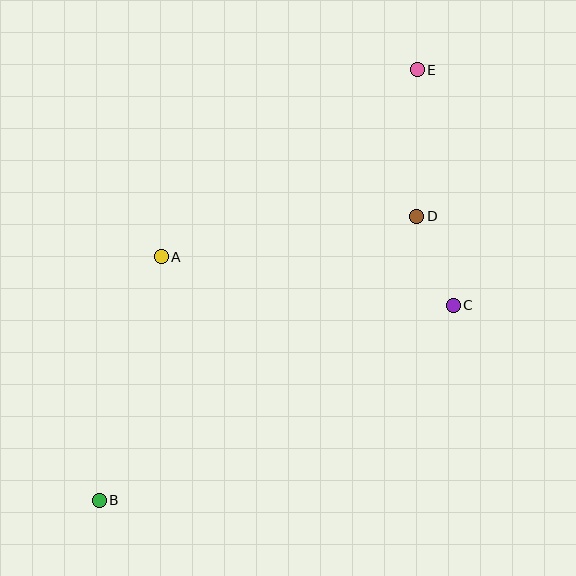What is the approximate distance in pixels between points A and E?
The distance between A and E is approximately 317 pixels.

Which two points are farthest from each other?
Points B and E are farthest from each other.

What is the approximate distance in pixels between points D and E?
The distance between D and E is approximately 147 pixels.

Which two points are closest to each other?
Points C and D are closest to each other.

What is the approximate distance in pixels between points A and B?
The distance between A and B is approximately 251 pixels.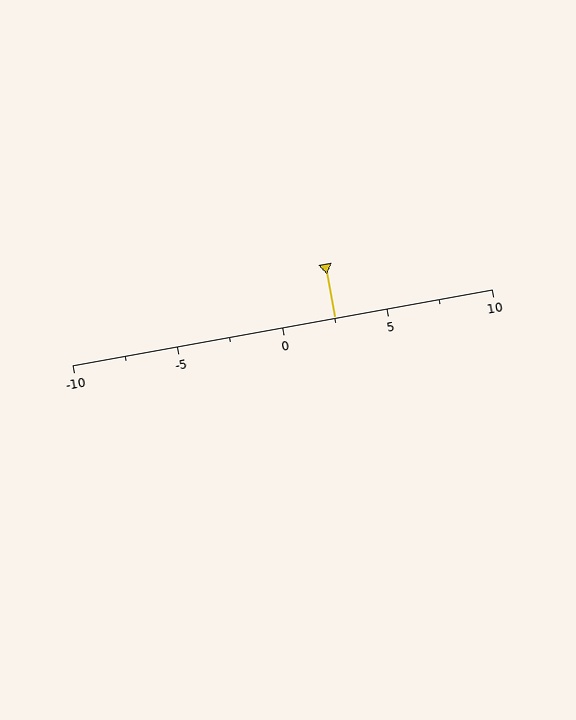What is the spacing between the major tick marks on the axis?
The major ticks are spaced 5 apart.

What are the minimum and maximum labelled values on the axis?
The axis runs from -10 to 10.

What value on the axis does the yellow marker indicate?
The marker indicates approximately 2.5.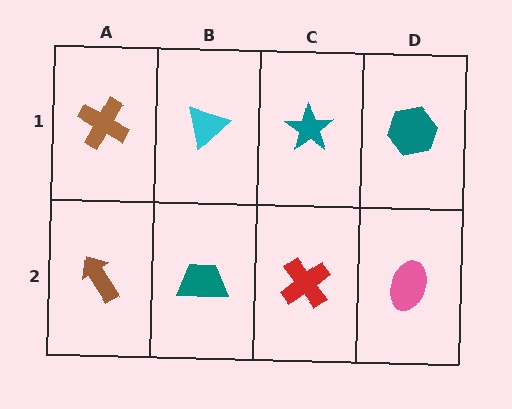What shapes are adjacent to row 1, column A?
A brown arrow (row 2, column A), a cyan triangle (row 1, column B).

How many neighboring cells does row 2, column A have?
2.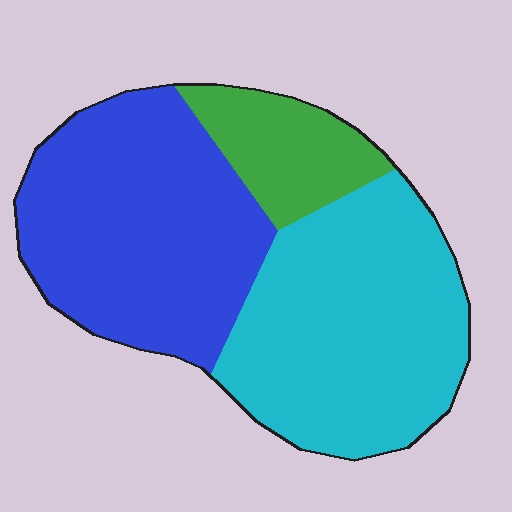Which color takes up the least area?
Green, at roughly 15%.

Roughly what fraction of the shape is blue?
Blue covers around 45% of the shape.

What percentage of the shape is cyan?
Cyan takes up between a third and a half of the shape.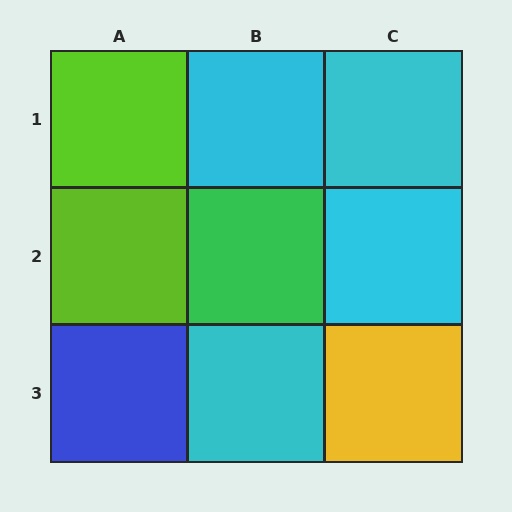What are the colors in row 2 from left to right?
Lime, green, cyan.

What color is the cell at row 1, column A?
Lime.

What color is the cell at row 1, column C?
Cyan.